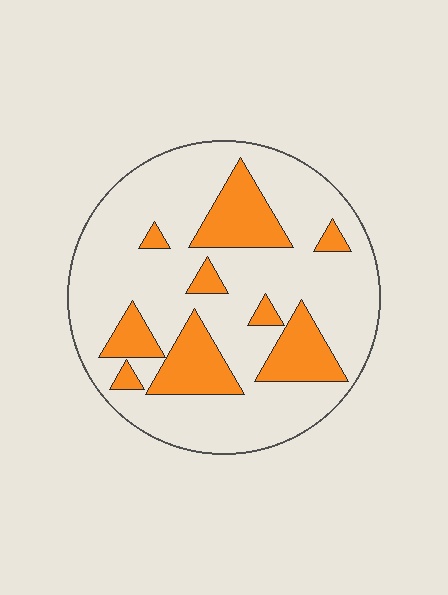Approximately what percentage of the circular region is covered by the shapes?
Approximately 25%.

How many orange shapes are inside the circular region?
9.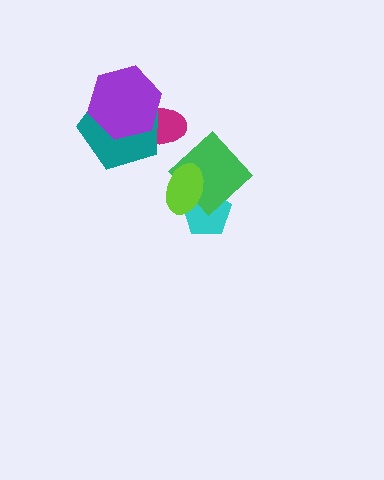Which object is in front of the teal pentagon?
The purple hexagon is in front of the teal pentagon.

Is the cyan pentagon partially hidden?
Yes, it is partially covered by another shape.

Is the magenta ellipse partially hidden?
Yes, it is partially covered by another shape.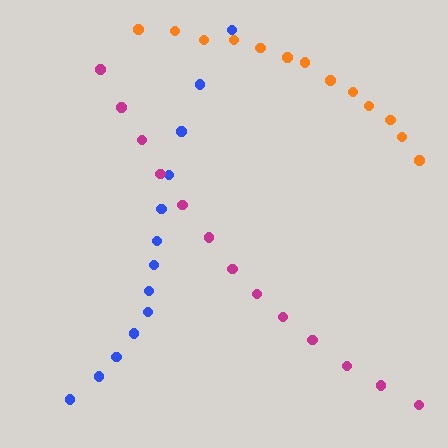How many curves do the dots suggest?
There are 3 distinct paths.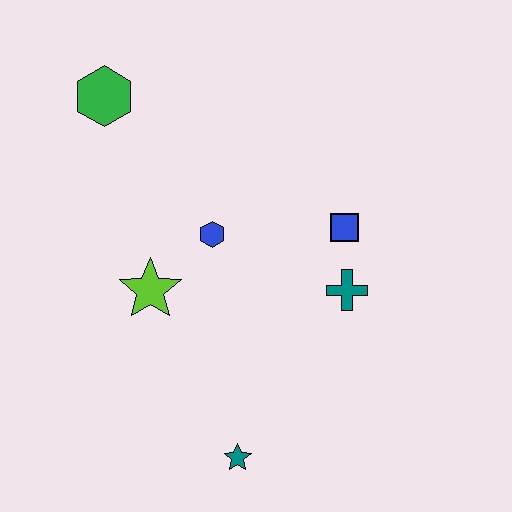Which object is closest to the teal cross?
The blue square is closest to the teal cross.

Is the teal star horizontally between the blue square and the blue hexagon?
Yes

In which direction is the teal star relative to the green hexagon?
The teal star is below the green hexagon.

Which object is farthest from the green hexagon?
The teal star is farthest from the green hexagon.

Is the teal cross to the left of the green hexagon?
No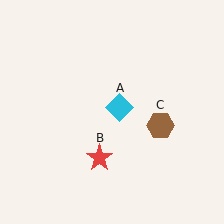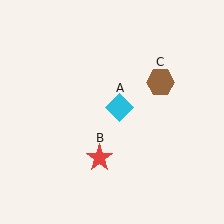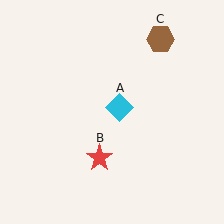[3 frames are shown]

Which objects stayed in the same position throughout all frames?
Cyan diamond (object A) and red star (object B) remained stationary.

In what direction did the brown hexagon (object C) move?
The brown hexagon (object C) moved up.